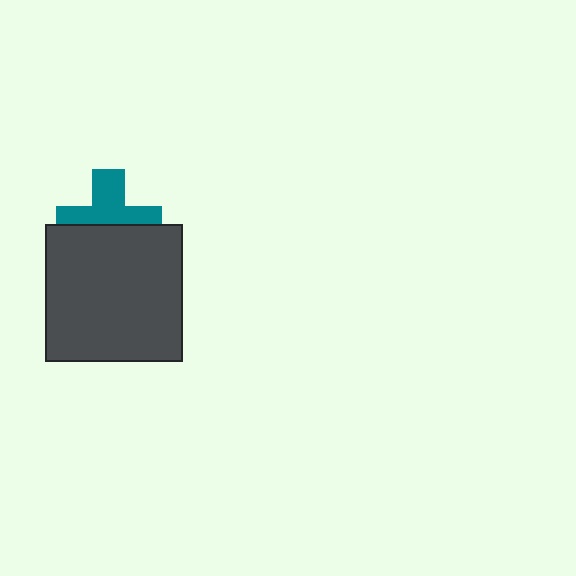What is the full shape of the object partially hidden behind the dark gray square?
The partially hidden object is a teal cross.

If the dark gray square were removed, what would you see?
You would see the complete teal cross.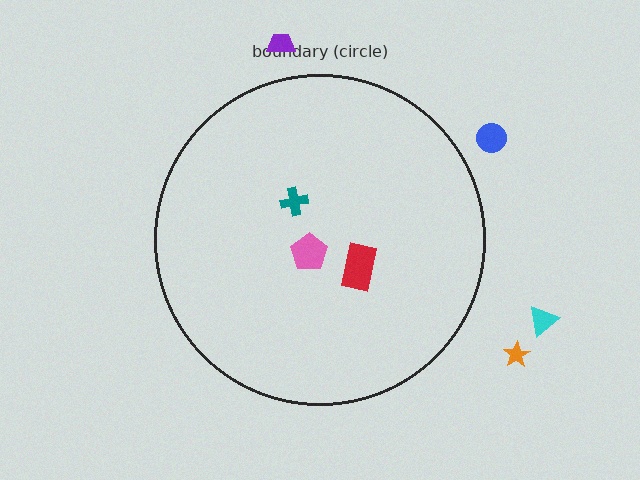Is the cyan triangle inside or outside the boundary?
Outside.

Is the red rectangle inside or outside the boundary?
Inside.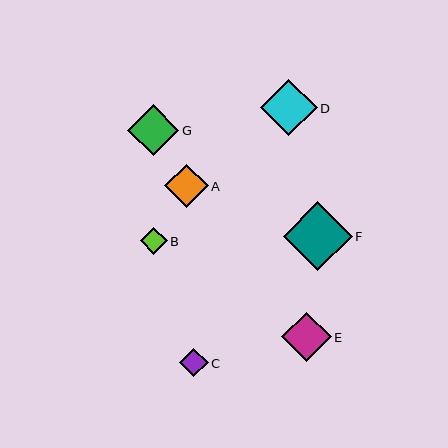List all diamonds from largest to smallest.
From largest to smallest: F, D, G, E, A, C, B.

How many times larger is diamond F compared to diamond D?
Diamond F is approximately 1.2 times the size of diamond D.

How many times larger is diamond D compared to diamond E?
Diamond D is approximately 1.1 times the size of diamond E.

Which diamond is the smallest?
Diamond B is the smallest with a size of approximately 27 pixels.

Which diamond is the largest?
Diamond F is the largest with a size of approximately 69 pixels.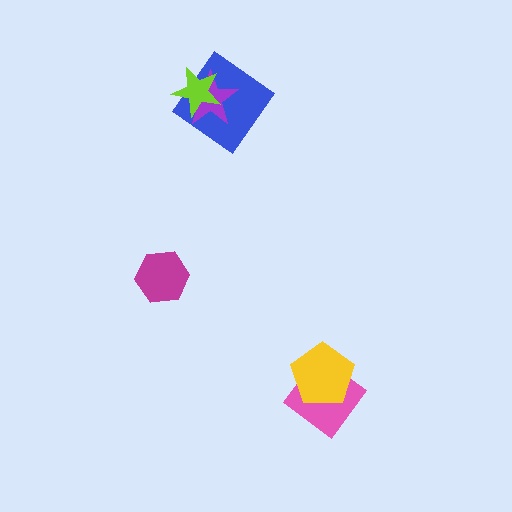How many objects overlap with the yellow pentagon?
1 object overlaps with the yellow pentagon.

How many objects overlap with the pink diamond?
1 object overlaps with the pink diamond.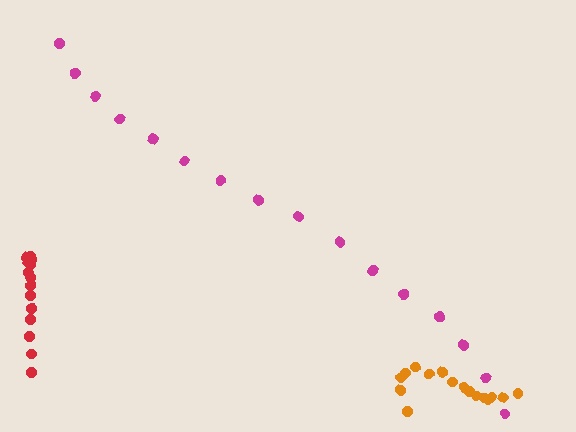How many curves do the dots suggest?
There are 3 distinct paths.